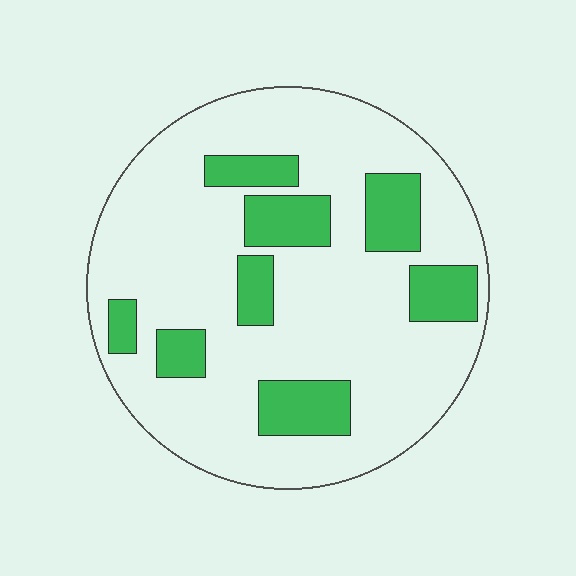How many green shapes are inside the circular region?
8.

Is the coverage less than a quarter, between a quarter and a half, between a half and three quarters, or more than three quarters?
Less than a quarter.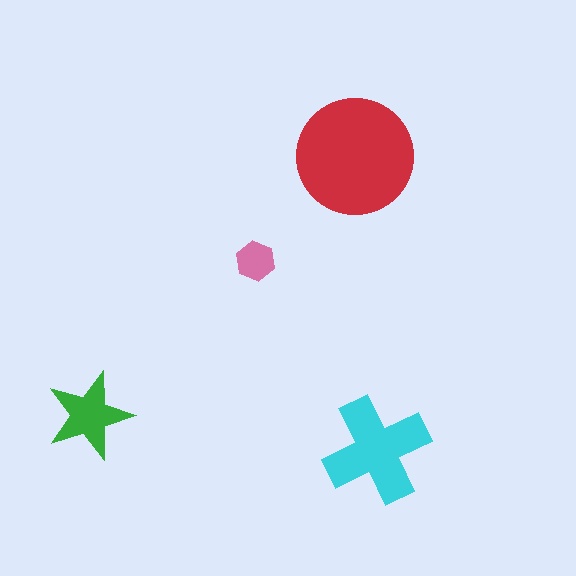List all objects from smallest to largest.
The pink hexagon, the green star, the cyan cross, the red circle.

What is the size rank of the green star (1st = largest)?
3rd.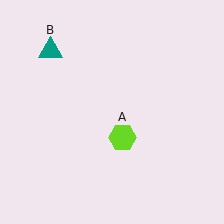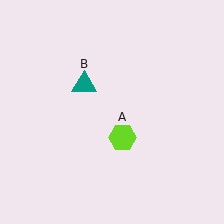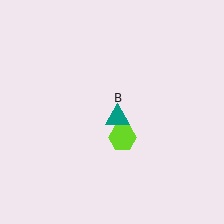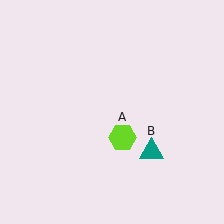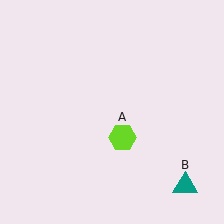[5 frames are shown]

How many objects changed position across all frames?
1 object changed position: teal triangle (object B).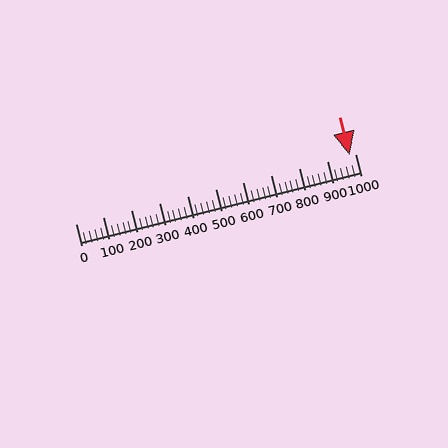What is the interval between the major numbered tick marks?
The major tick marks are spaced 100 units apart.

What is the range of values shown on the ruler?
The ruler shows values from 0 to 1000.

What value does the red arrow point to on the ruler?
The red arrow points to approximately 980.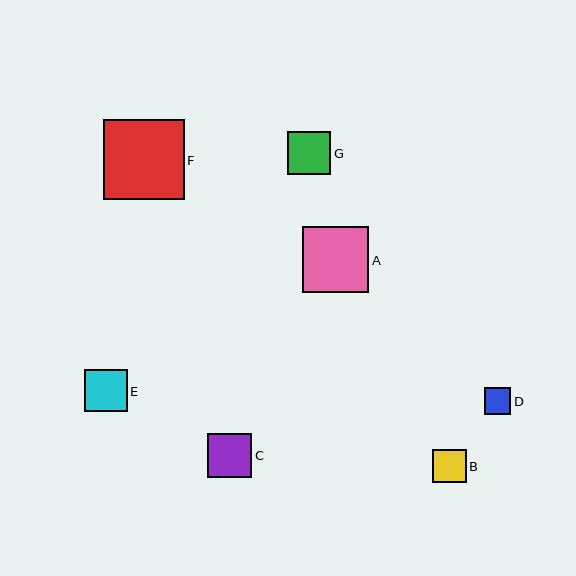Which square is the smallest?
Square D is the smallest with a size of approximately 26 pixels.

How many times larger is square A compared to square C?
Square A is approximately 1.5 times the size of square C.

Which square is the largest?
Square F is the largest with a size of approximately 80 pixels.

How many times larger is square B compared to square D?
Square B is approximately 1.2 times the size of square D.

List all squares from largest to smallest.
From largest to smallest: F, A, C, G, E, B, D.